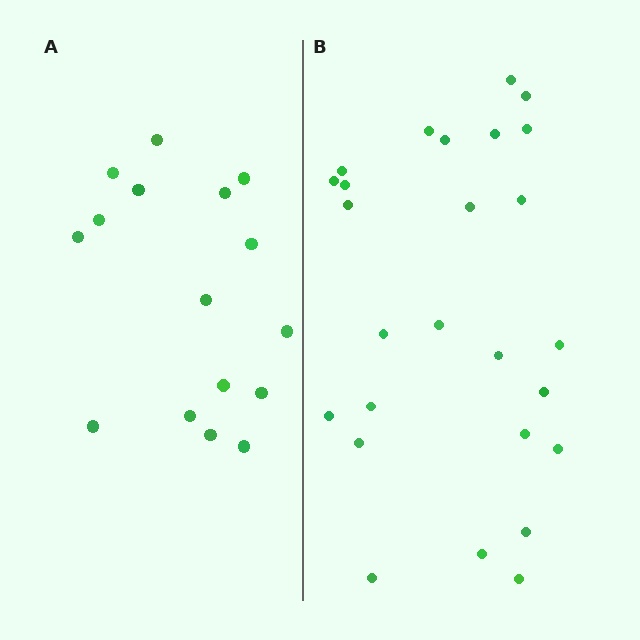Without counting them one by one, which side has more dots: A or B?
Region B (the right region) has more dots.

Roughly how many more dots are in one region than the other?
Region B has roughly 10 or so more dots than region A.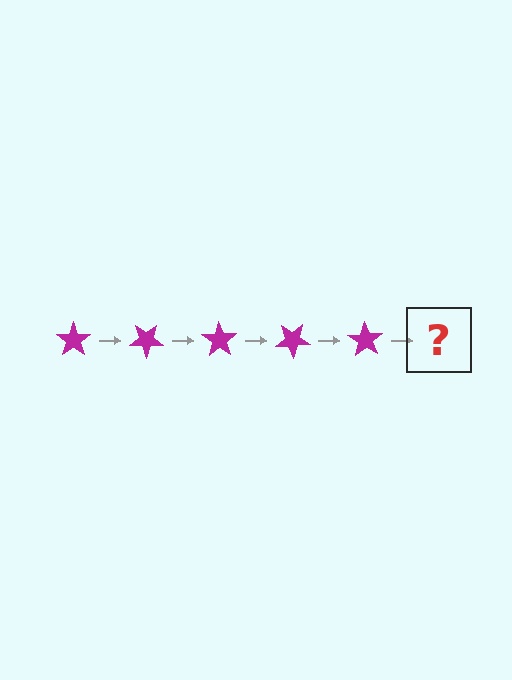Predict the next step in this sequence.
The next step is a magenta star rotated 175 degrees.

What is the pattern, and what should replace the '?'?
The pattern is that the star rotates 35 degrees each step. The '?' should be a magenta star rotated 175 degrees.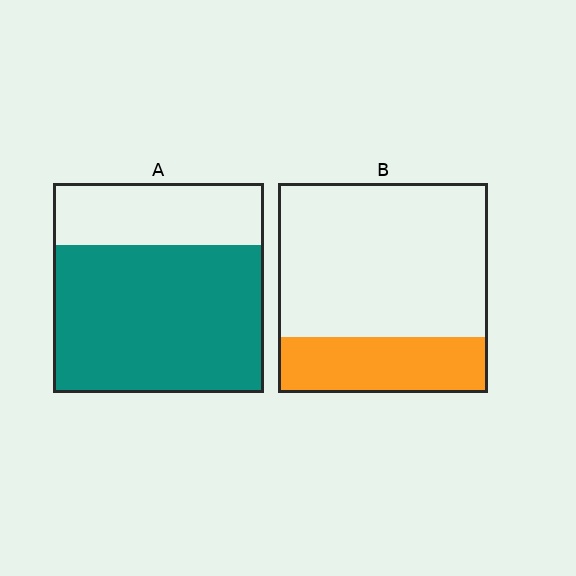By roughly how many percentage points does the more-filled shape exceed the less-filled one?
By roughly 45 percentage points (A over B).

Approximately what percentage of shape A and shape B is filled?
A is approximately 70% and B is approximately 25%.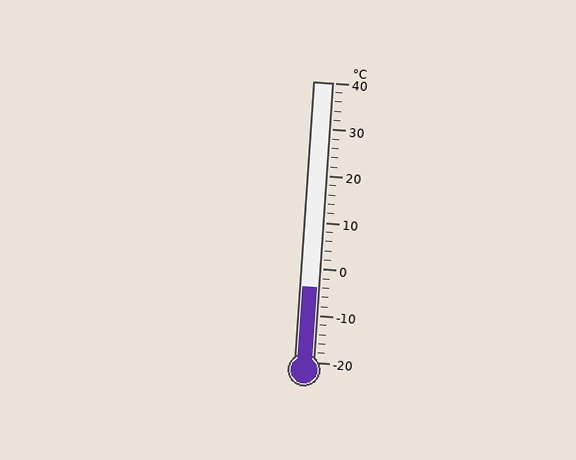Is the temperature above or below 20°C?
The temperature is below 20°C.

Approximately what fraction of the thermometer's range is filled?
The thermometer is filled to approximately 25% of its range.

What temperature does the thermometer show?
The thermometer shows approximately -4°C.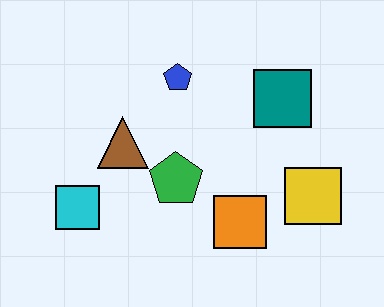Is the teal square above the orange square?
Yes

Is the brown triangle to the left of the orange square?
Yes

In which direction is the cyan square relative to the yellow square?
The cyan square is to the left of the yellow square.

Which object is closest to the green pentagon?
The brown triangle is closest to the green pentagon.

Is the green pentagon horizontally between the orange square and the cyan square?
Yes